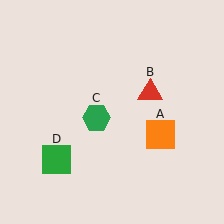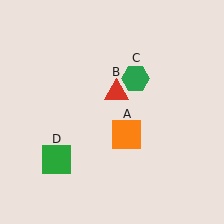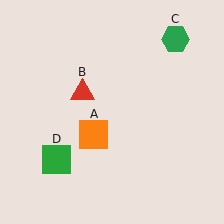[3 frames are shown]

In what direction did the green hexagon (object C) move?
The green hexagon (object C) moved up and to the right.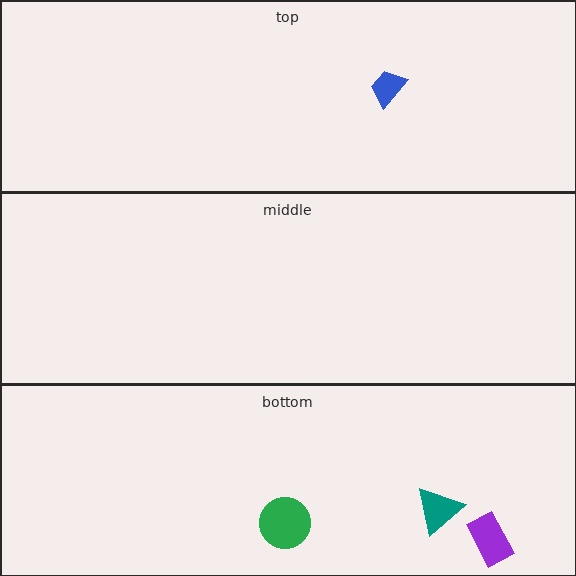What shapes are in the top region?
The blue trapezoid.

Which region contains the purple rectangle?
The bottom region.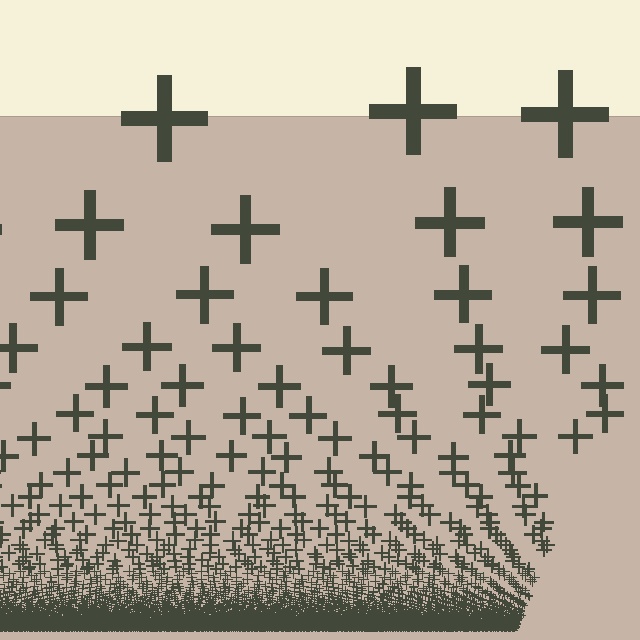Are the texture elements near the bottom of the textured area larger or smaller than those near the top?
Smaller. The gradient is inverted — elements near the bottom are smaller and denser.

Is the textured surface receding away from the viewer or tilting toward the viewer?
The surface appears to tilt toward the viewer. Texture elements get larger and sparser toward the top.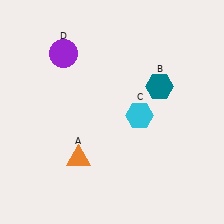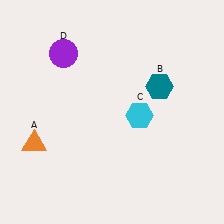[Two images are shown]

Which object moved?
The orange triangle (A) moved left.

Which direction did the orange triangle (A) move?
The orange triangle (A) moved left.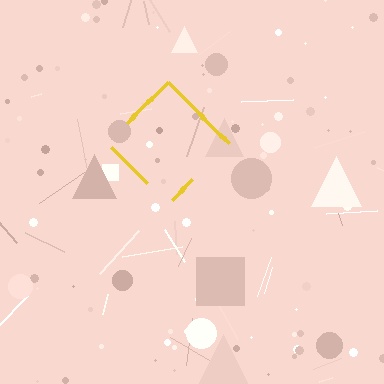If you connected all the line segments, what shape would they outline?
They would outline a diamond.